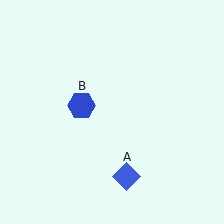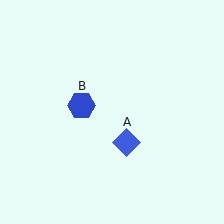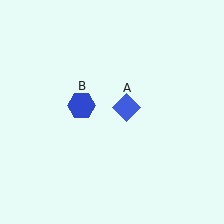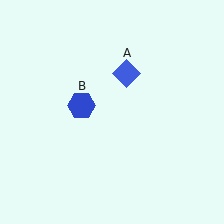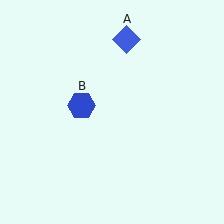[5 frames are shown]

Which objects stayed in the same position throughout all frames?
Blue hexagon (object B) remained stationary.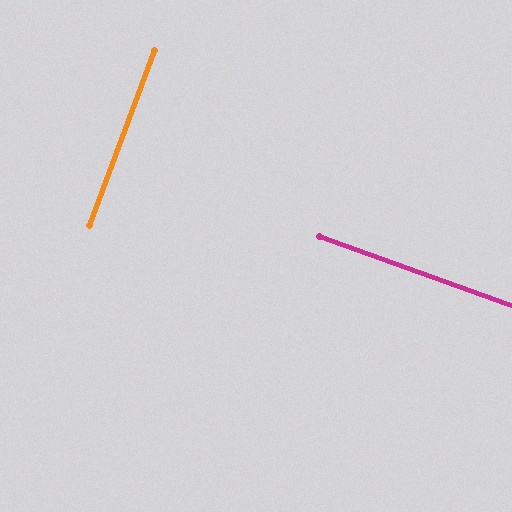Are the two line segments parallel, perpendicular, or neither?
Perpendicular — they meet at approximately 90°.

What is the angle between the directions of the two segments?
Approximately 90 degrees.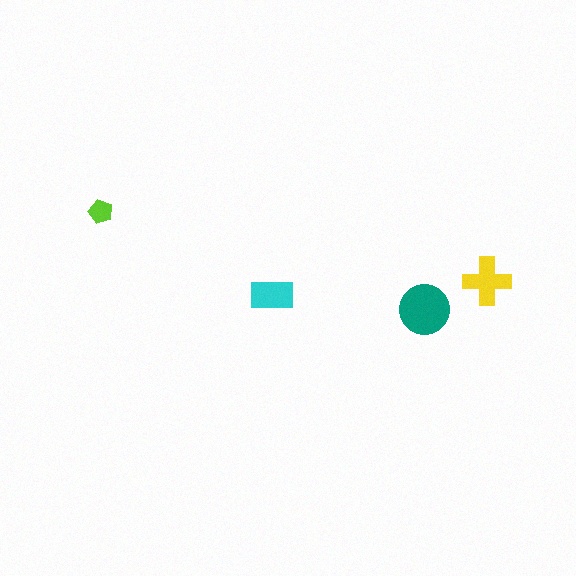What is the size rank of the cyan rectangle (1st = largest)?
3rd.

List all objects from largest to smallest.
The teal circle, the yellow cross, the cyan rectangle, the lime pentagon.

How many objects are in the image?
There are 4 objects in the image.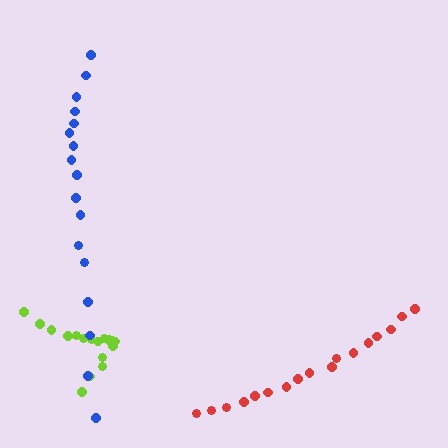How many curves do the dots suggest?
There are 3 distinct paths.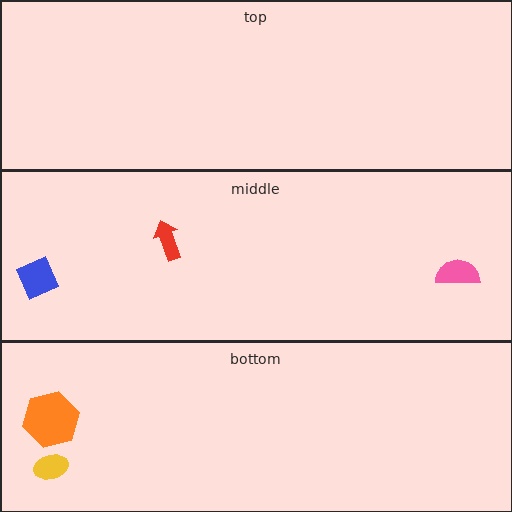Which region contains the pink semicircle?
The middle region.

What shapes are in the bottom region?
The orange hexagon, the yellow ellipse.